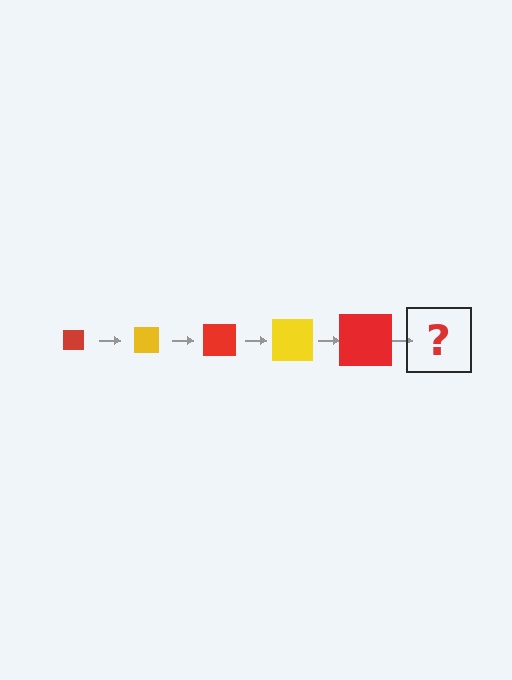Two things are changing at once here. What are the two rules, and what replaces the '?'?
The two rules are that the square grows larger each step and the color cycles through red and yellow. The '?' should be a yellow square, larger than the previous one.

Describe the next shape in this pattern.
It should be a yellow square, larger than the previous one.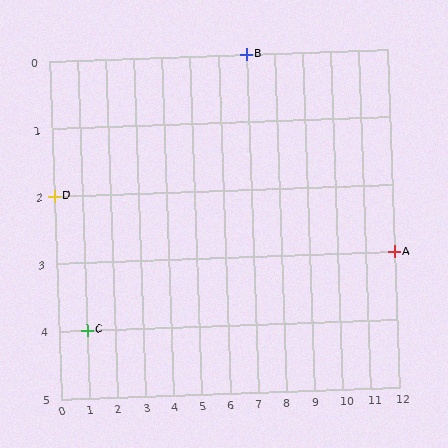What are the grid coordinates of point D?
Point D is at grid coordinates (0, 2).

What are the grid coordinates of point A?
Point A is at grid coordinates (12, 3).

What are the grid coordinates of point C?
Point C is at grid coordinates (1, 4).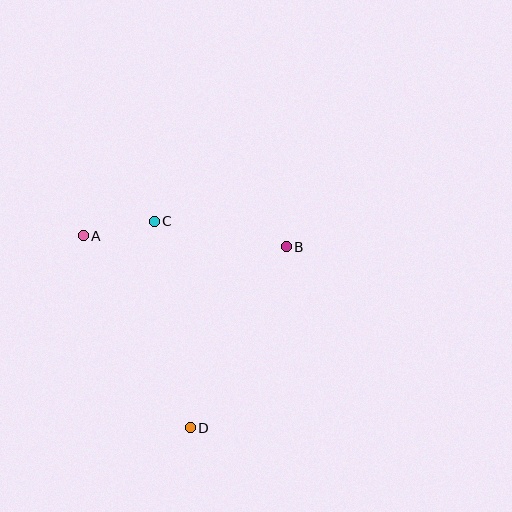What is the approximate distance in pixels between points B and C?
The distance between B and C is approximately 135 pixels.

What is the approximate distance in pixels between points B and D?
The distance between B and D is approximately 205 pixels.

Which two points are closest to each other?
Points A and C are closest to each other.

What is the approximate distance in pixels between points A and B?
The distance between A and B is approximately 204 pixels.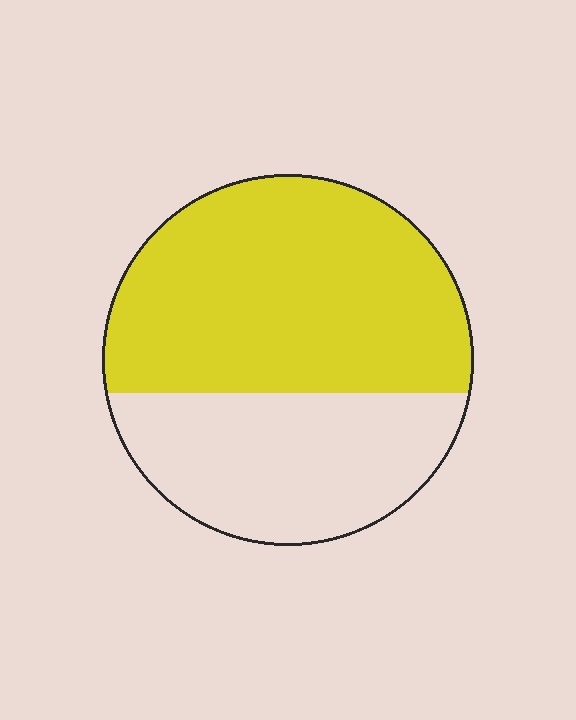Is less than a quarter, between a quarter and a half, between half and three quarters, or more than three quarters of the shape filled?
Between half and three quarters.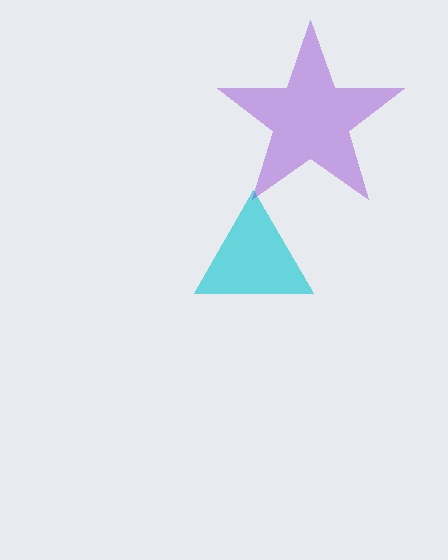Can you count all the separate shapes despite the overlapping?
Yes, there are 2 separate shapes.